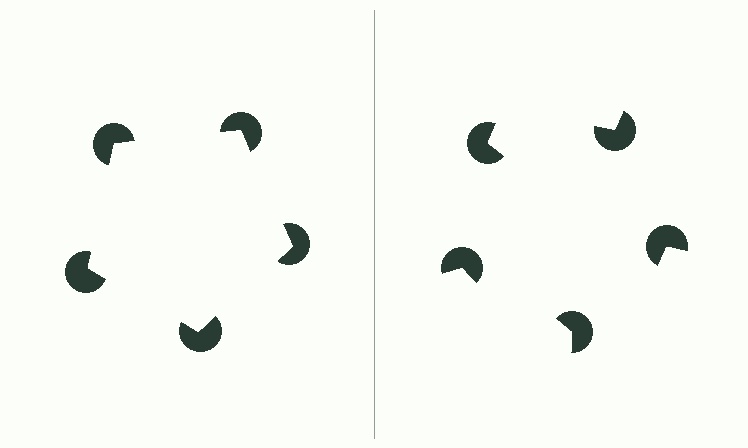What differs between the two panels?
The pac-man discs are positioned identically on both sides; only the wedge orientations differ. On the left they align to a pentagon; on the right they are misaligned.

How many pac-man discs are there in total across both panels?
10 — 5 on each side.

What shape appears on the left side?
An illusory pentagon.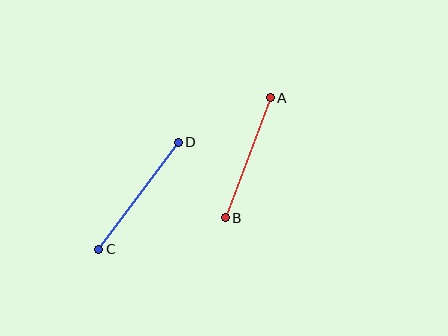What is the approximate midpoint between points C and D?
The midpoint is at approximately (138, 196) pixels.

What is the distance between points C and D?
The distance is approximately 133 pixels.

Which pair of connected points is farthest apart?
Points C and D are farthest apart.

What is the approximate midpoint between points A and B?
The midpoint is at approximately (248, 158) pixels.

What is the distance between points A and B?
The distance is approximately 129 pixels.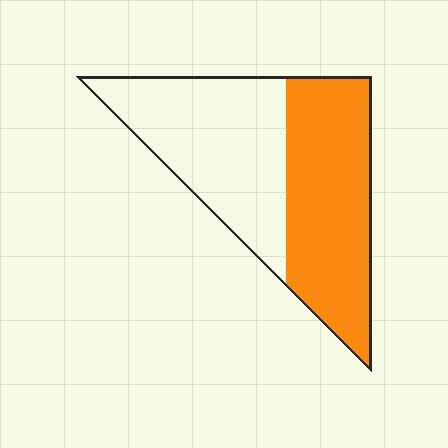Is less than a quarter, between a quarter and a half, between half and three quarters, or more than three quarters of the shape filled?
Between a quarter and a half.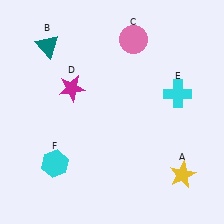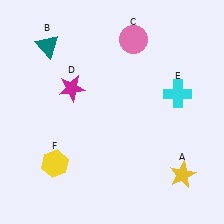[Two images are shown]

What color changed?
The hexagon (F) changed from cyan in Image 1 to yellow in Image 2.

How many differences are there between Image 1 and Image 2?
There is 1 difference between the two images.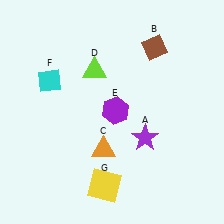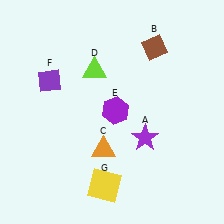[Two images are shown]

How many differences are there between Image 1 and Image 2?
There is 1 difference between the two images.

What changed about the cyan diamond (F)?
In Image 1, F is cyan. In Image 2, it changed to purple.